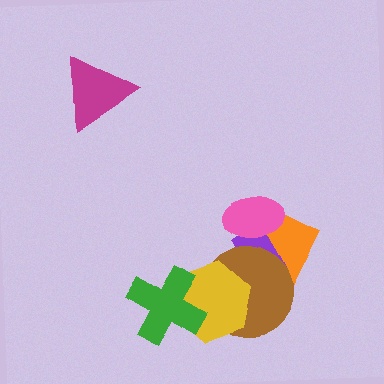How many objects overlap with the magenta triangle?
0 objects overlap with the magenta triangle.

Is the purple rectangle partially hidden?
Yes, it is partially covered by another shape.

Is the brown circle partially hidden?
Yes, it is partially covered by another shape.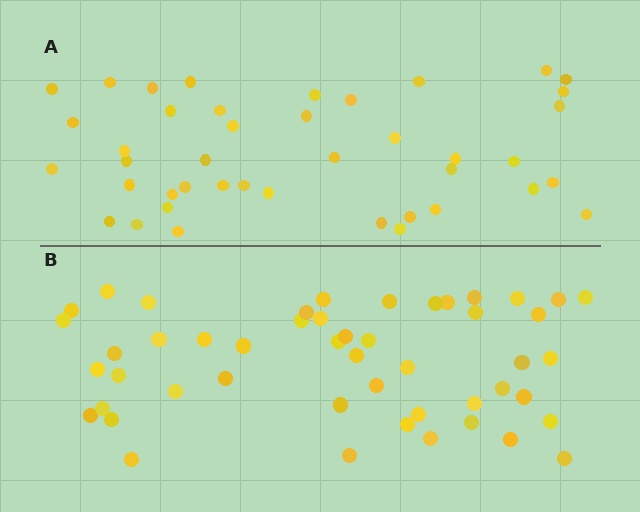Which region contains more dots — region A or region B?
Region B (the bottom region) has more dots.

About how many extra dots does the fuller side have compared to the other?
Region B has roughly 8 or so more dots than region A.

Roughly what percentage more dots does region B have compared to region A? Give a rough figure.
About 15% more.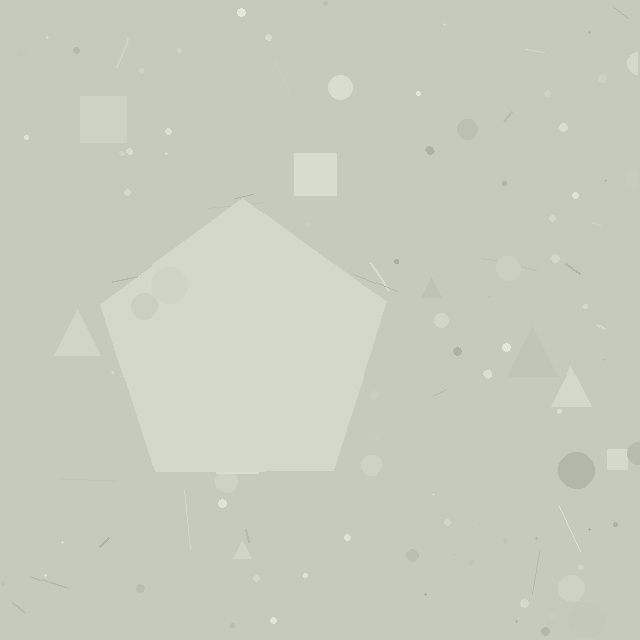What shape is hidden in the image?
A pentagon is hidden in the image.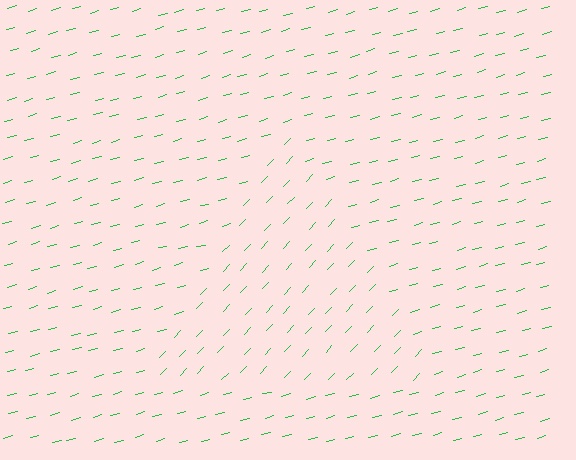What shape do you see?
I see a triangle.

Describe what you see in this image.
The image is filled with small green line segments. A triangle region in the image has lines oriented differently from the surrounding lines, creating a visible texture boundary.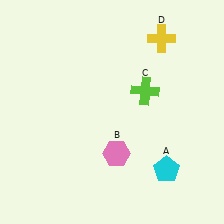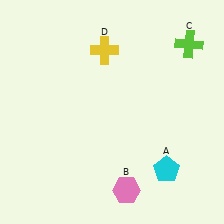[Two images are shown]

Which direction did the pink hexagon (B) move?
The pink hexagon (B) moved down.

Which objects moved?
The objects that moved are: the pink hexagon (B), the lime cross (C), the yellow cross (D).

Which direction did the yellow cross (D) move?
The yellow cross (D) moved left.